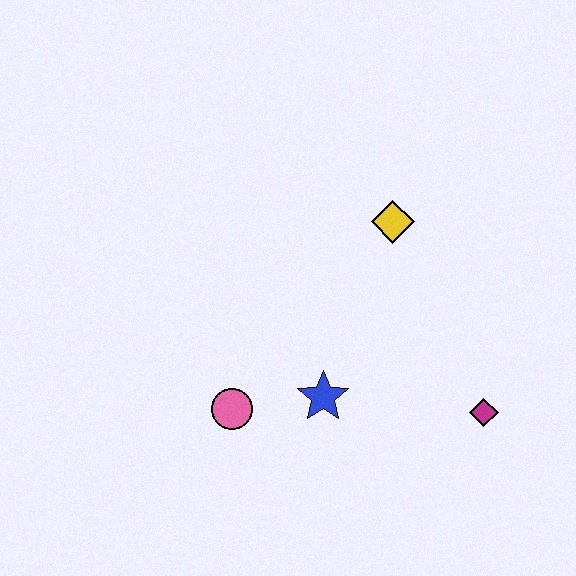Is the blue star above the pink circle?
Yes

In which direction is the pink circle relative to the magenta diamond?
The pink circle is to the left of the magenta diamond.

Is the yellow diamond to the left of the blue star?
No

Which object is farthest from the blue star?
The yellow diamond is farthest from the blue star.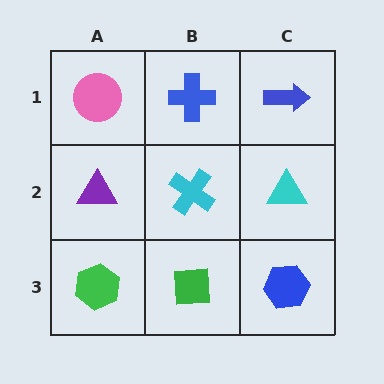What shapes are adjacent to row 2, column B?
A blue cross (row 1, column B), a green square (row 3, column B), a purple triangle (row 2, column A), a cyan triangle (row 2, column C).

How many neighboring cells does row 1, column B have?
3.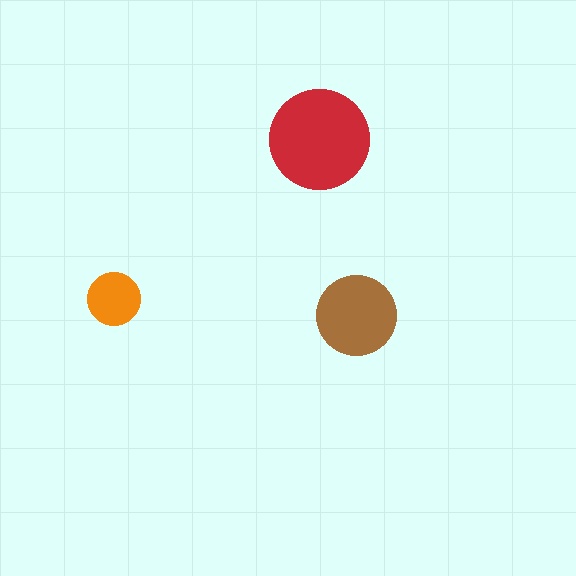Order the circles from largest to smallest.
the red one, the brown one, the orange one.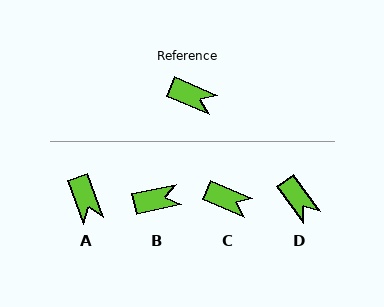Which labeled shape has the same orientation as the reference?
C.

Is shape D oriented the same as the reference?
No, it is off by about 31 degrees.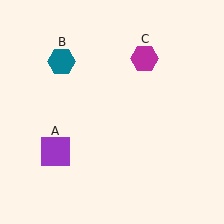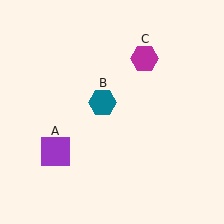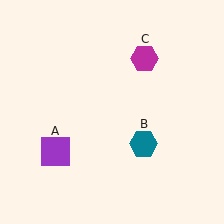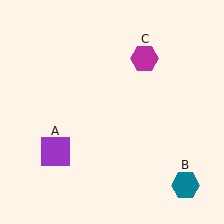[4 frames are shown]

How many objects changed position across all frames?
1 object changed position: teal hexagon (object B).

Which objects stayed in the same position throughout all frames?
Purple square (object A) and magenta hexagon (object C) remained stationary.